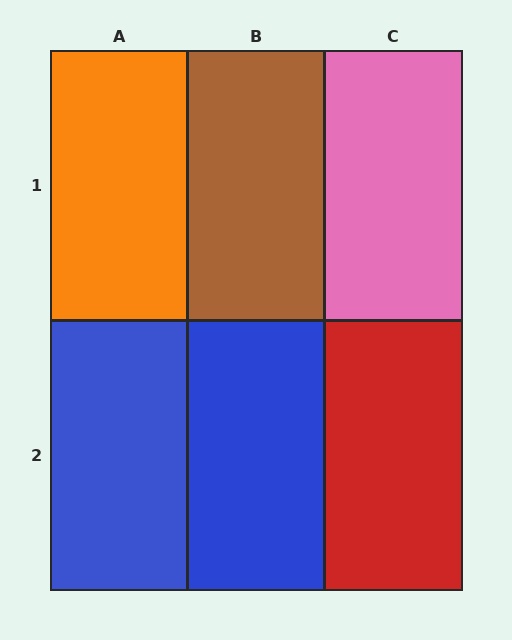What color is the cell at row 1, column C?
Pink.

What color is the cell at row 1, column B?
Brown.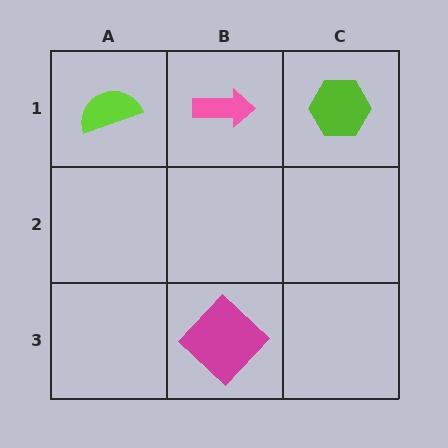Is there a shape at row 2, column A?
No, that cell is empty.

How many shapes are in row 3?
1 shape.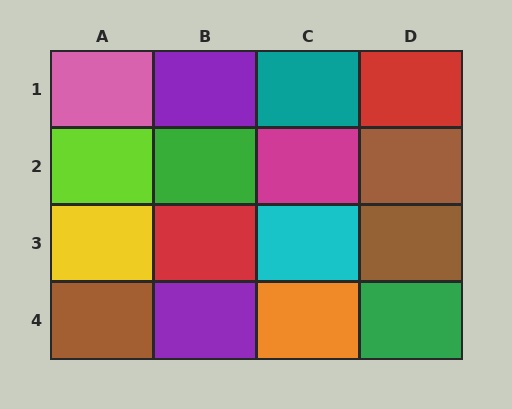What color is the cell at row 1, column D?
Red.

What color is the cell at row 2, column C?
Magenta.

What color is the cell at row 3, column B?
Red.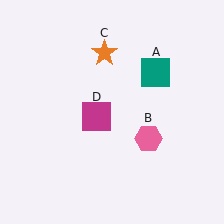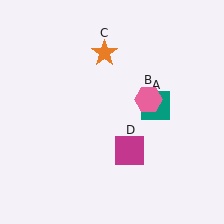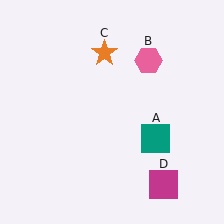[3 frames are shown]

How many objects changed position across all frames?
3 objects changed position: teal square (object A), pink hexagon (object B), magenta square (object D).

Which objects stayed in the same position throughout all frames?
Orange star (object C) remained stationary.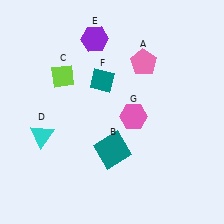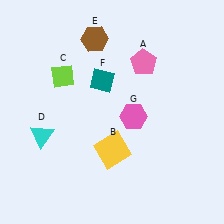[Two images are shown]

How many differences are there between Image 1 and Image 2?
There are 2 differences between the two images.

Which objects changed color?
B changed from teal to yellow. E changed from purple to brown.